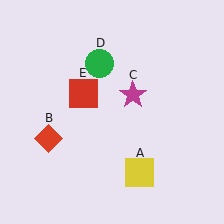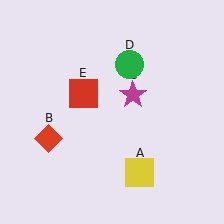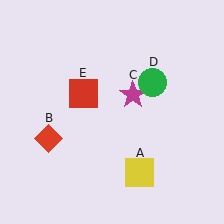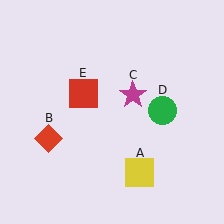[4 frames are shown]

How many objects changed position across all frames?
1 object changed position: green circle (object D).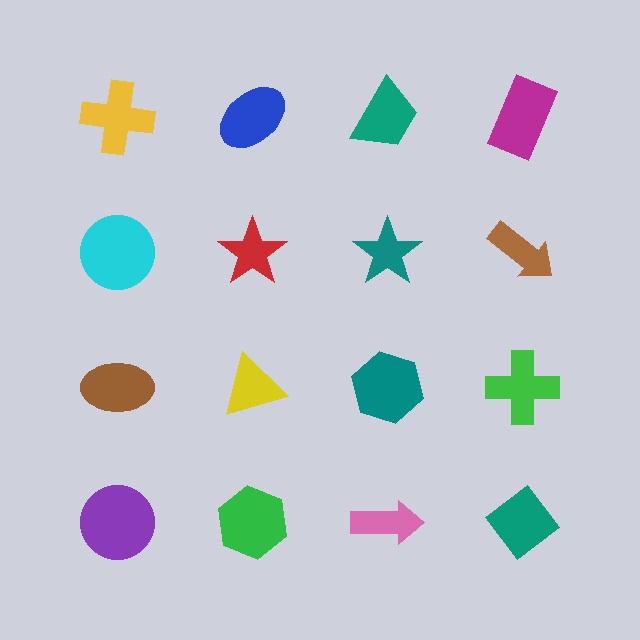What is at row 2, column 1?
A cyan circle.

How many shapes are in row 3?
4 shapes.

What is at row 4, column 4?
A teal diamond.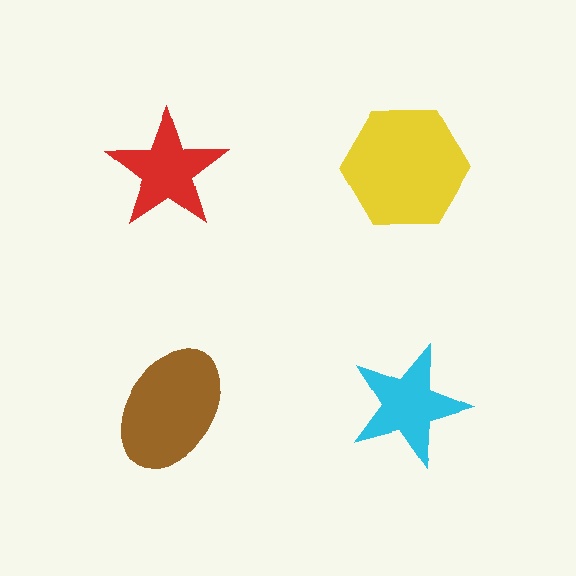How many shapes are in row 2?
2 shapes.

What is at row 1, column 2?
A yellow hexagon.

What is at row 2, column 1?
A brown ellipse.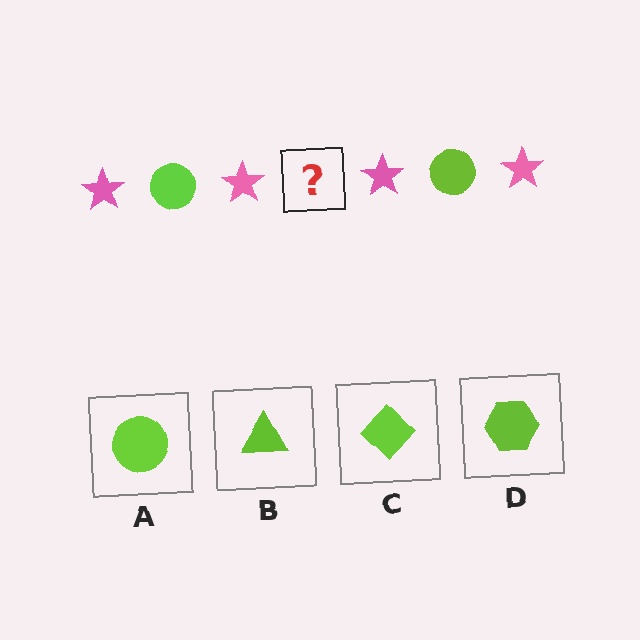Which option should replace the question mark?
Option A.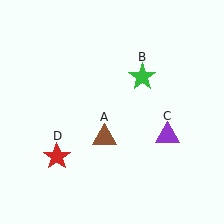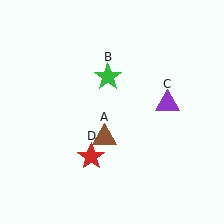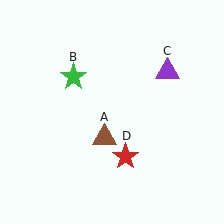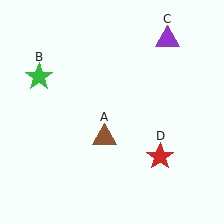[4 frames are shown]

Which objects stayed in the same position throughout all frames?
Brown triangle (object A) remained stationary.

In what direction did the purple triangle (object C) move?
The purple triangle (object C) moved up.